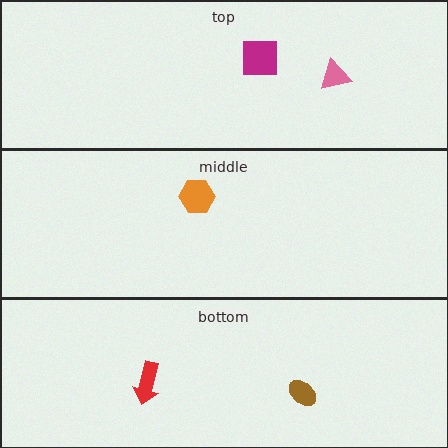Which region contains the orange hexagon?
The middle region.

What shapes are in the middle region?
The orange hexagon.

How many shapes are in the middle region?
1.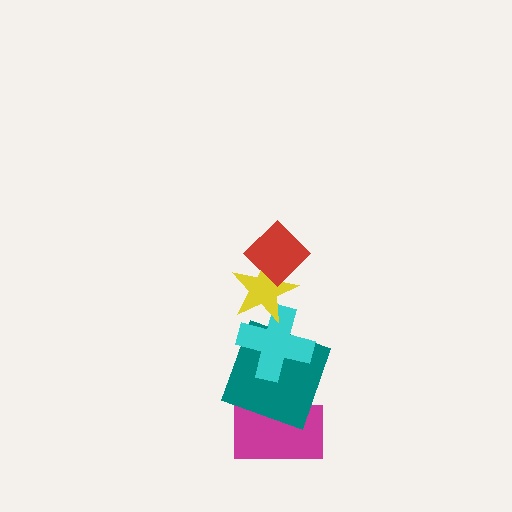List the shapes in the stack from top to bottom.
From top to bottom: the red diamond, the yellow star, the cyan cross, the teal square, the magenta rectangle.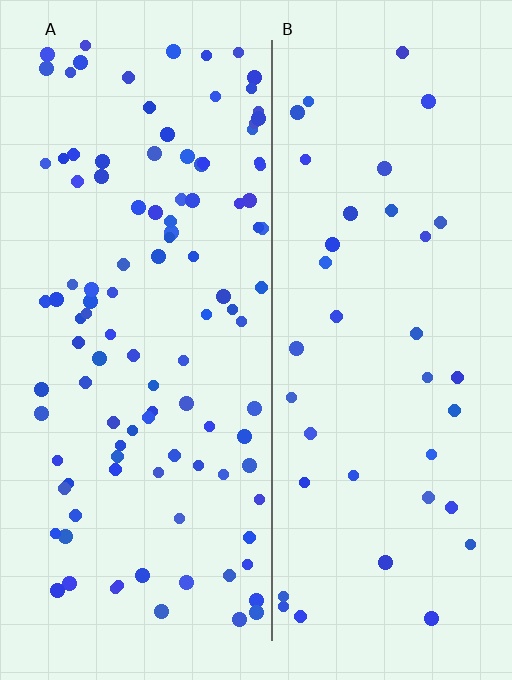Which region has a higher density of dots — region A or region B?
A (the left).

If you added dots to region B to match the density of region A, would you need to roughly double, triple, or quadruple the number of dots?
Approximately triple.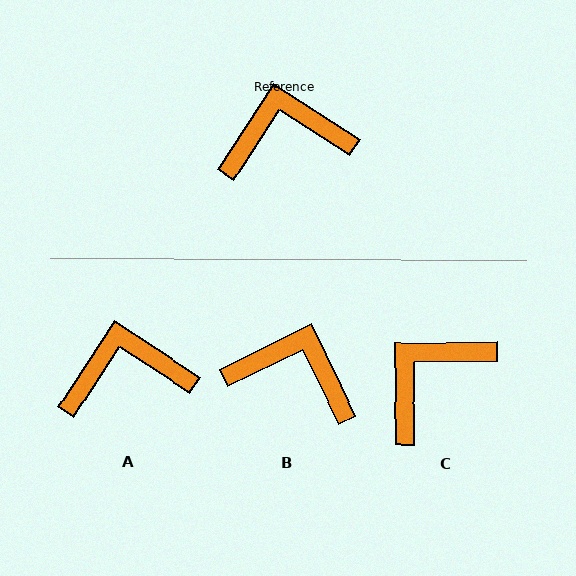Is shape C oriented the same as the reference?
No, it is off by about 34 degrees.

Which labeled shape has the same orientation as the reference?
A.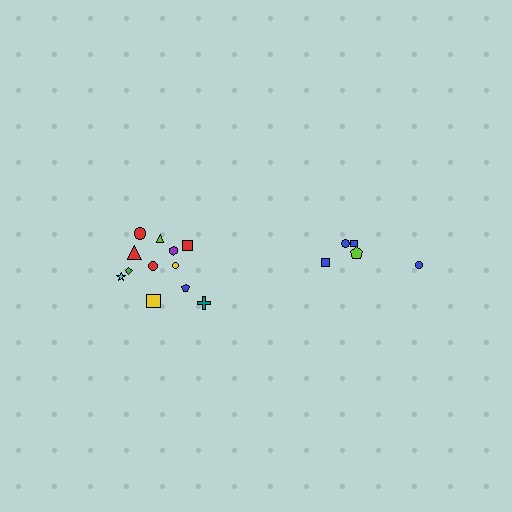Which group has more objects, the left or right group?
The left group.